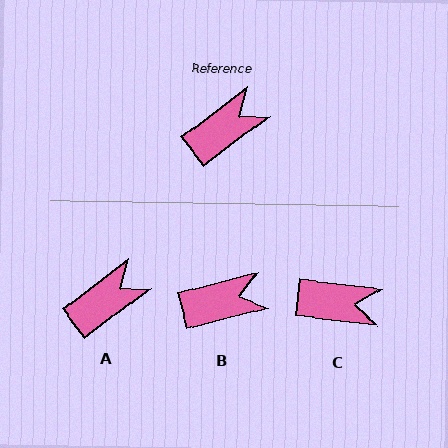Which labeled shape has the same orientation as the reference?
A.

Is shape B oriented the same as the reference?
No, it is off by about 22 degrees.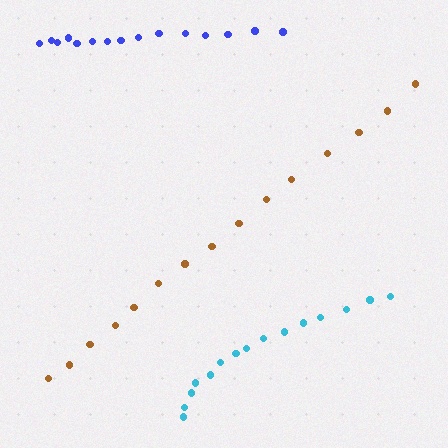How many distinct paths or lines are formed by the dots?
There are 3 distinct paths.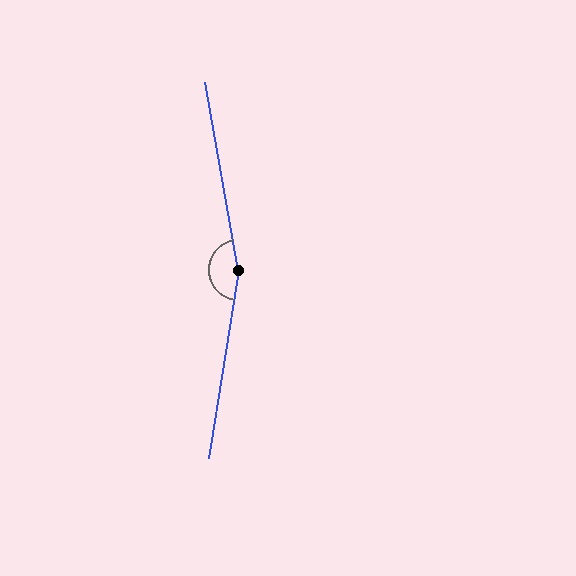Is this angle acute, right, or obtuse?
It is obtuse.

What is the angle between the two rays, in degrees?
Approximately 161 degrees.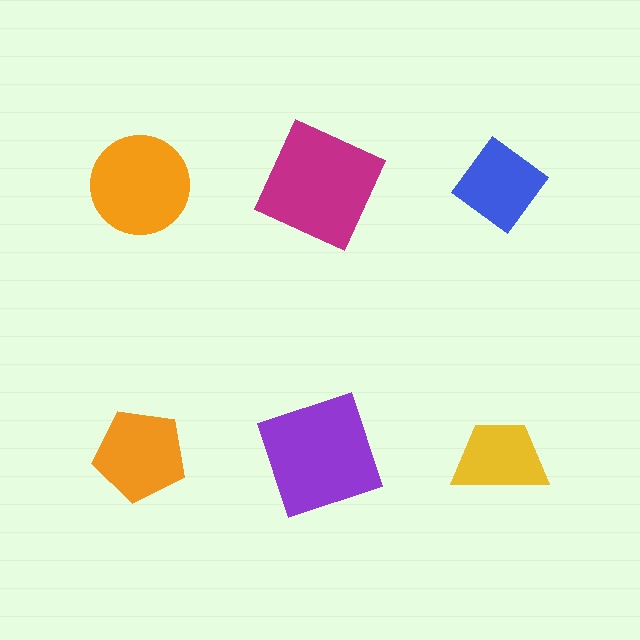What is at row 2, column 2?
A purple square.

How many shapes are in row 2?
3 shapes.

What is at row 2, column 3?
A yellow trapezoid.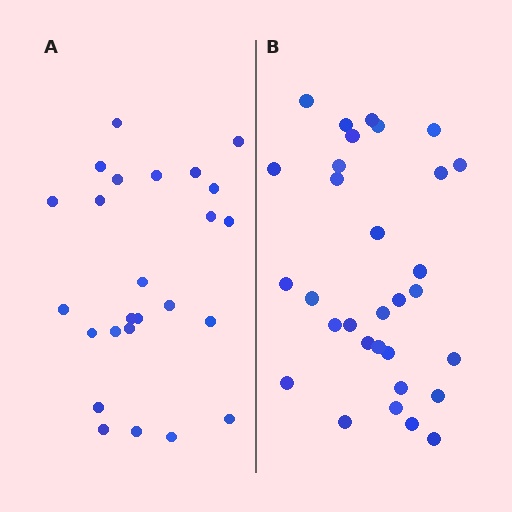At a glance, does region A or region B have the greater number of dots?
Region B (the right region) has more dots.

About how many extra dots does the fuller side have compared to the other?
Region B has about 6 more dots than region A.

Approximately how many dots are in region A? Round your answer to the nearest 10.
About 20 dots. (The exact count is 25, which rounds to 20.)